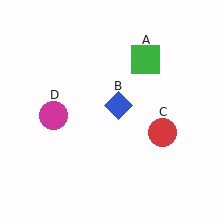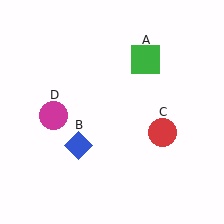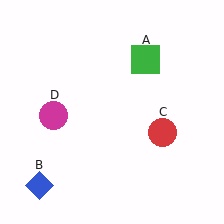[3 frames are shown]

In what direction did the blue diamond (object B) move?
The blue diamond (object B) moved down and to the left.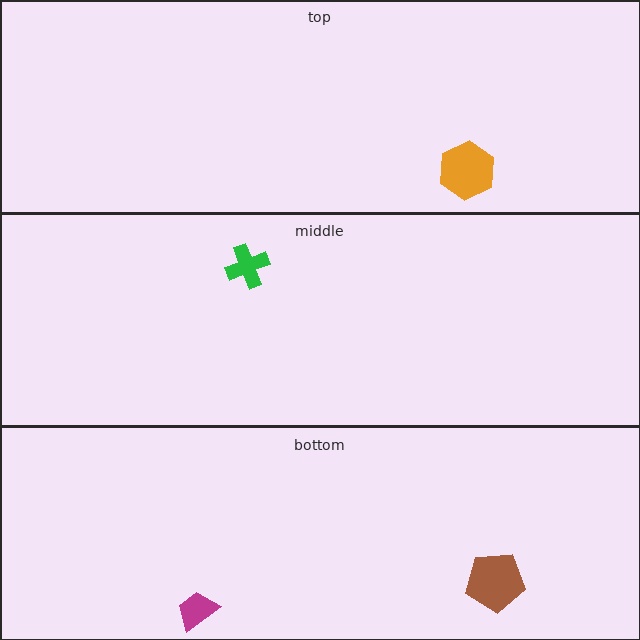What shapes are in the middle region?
The green cross.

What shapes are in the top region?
The orange hexagon.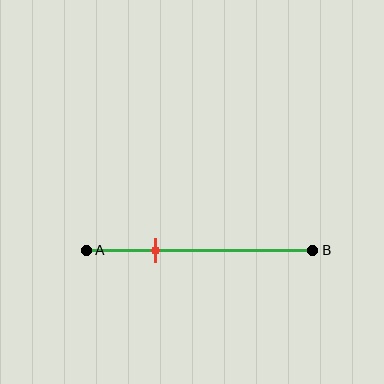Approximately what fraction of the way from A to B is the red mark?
The red mark is approximately 30% of the way from A to B.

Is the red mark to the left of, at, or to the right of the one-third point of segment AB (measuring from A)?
The red mark is to the left of the one-third point of segment AB.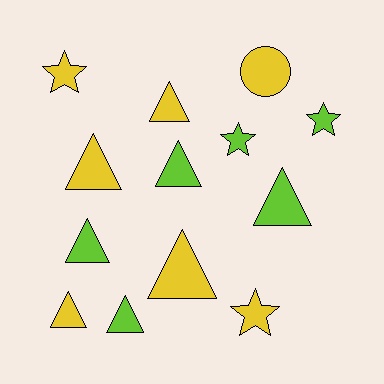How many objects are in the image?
There are 13 objects.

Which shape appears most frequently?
Triangle, with 8 objects.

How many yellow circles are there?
There is 1 yellow circle.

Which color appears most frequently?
Yellow, with 7 objects.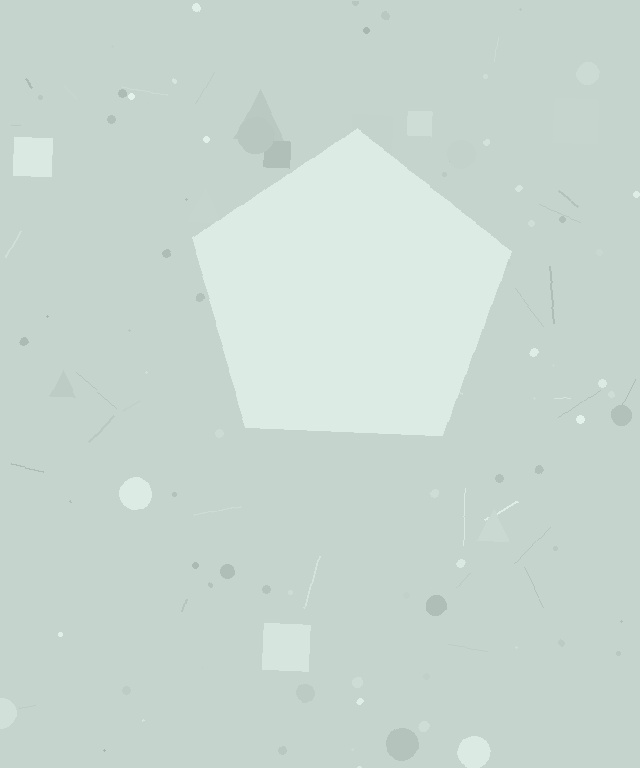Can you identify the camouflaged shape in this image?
The camouflaged shape is a pentagon.